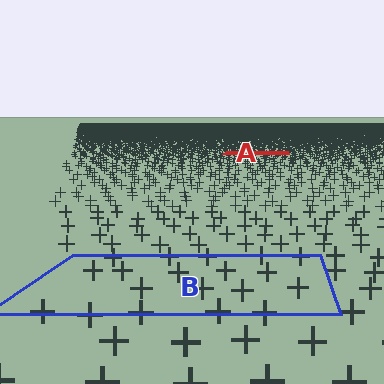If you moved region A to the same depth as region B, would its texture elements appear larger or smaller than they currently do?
They would appear larger. At a closer depth, the same texture elements are projected at a bigger on-screen size.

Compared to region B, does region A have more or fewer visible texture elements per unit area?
Region A has more texture elements per unit area — they are packed more densely because it is farther away.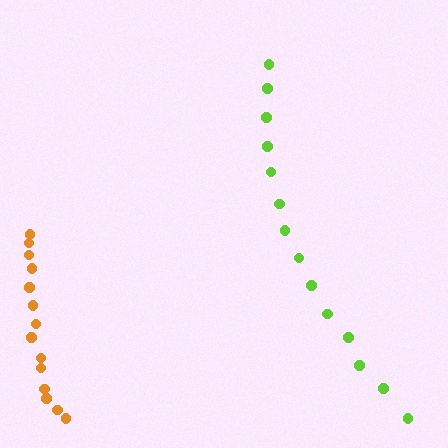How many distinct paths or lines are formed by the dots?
There are 2 distinct paths.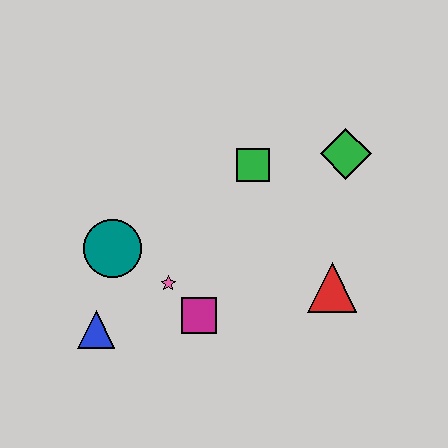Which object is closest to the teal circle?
The pink star is closest to the teal circle.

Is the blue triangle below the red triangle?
Yes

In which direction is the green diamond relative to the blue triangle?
The green diamond is to the right of the blue triangle.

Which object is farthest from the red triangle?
The blue triangle is farthest from the red triangle.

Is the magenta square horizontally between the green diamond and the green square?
No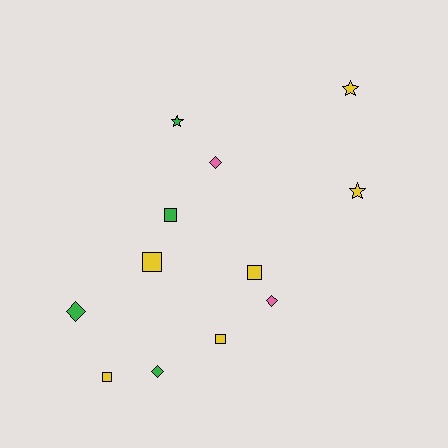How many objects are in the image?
There are 12 objects.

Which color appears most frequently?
Yellow, with 6 objects.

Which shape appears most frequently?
Square, with 5 objects.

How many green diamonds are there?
There are 2 green diamonds.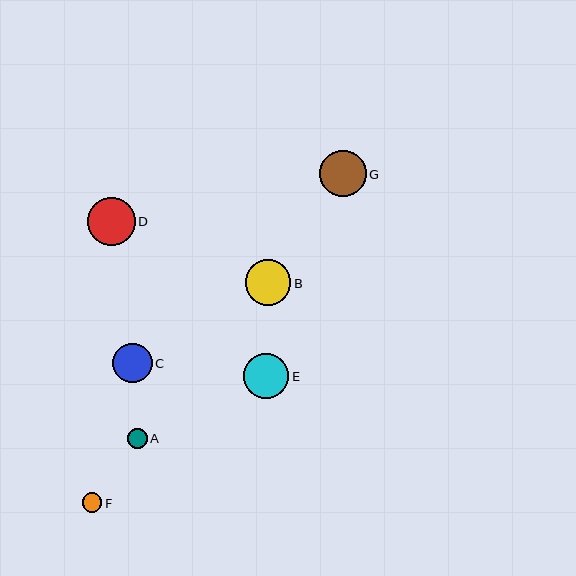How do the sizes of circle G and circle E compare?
Circle G and circle E are approximately the same size.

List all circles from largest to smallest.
From largest to smallest: D, G, B, E, C, A, F.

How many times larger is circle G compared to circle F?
Circle G is approximately 2.4 times the size of circle F.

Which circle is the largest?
Circle D is the largest with a size of approximately 48 pixels.